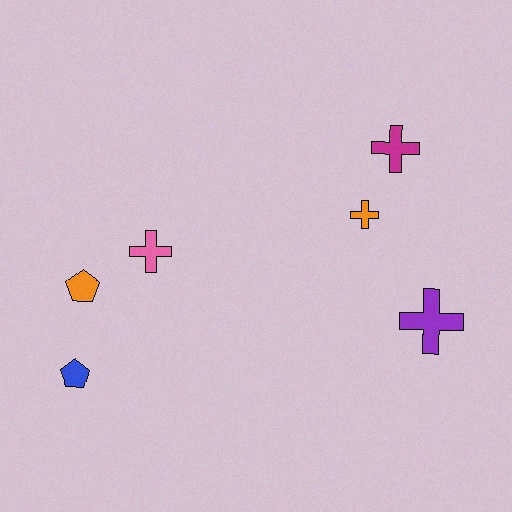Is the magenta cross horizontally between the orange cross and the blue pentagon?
No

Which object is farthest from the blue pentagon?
The magenta cross is farthest from the blue pentagon.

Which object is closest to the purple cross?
The orange cross is closest to the purple cross.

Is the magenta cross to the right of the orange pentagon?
Yes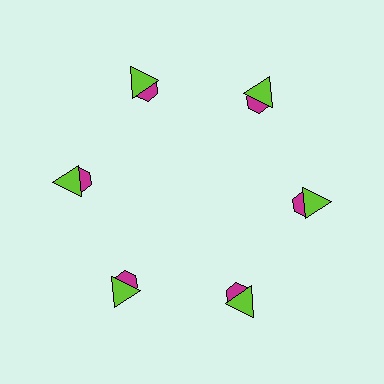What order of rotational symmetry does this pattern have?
This pattern has 6-fold rotational symmetry.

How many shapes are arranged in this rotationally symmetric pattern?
There are 12 shapes, arranged in 6 groups of 2.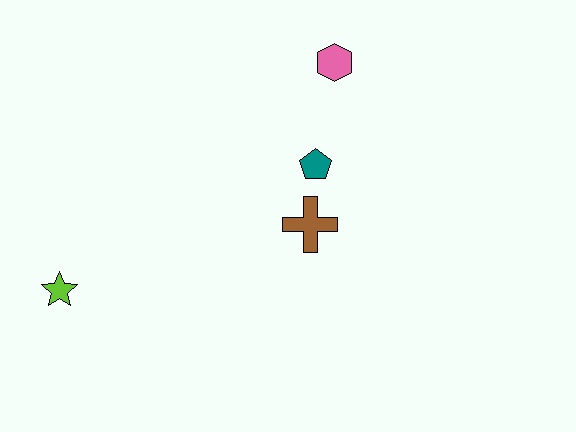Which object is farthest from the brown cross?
The lime star is farthest from the brown cross.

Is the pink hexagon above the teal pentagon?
Yes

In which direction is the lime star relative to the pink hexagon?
The lime star is to the left of the pink hexagon.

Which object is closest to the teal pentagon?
The brown cross is closest to the teal pentagon.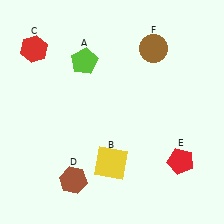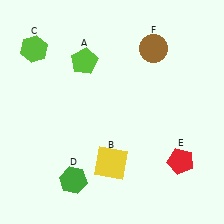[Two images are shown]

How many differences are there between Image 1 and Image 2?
There are 2 differences between the two images.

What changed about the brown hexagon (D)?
In Image 1, D is brown. In Image 2, it changed to green.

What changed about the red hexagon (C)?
In Image 1, C is red. In Image 2, it changed to lime.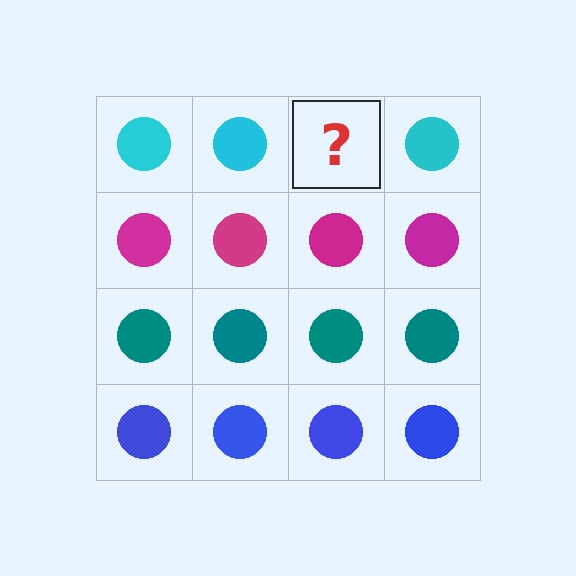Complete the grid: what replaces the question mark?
The question mark should be replaced with a cyan circle.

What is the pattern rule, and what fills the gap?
The rule is that each row has a consistent color. The gap should be filled with a cyan circle.